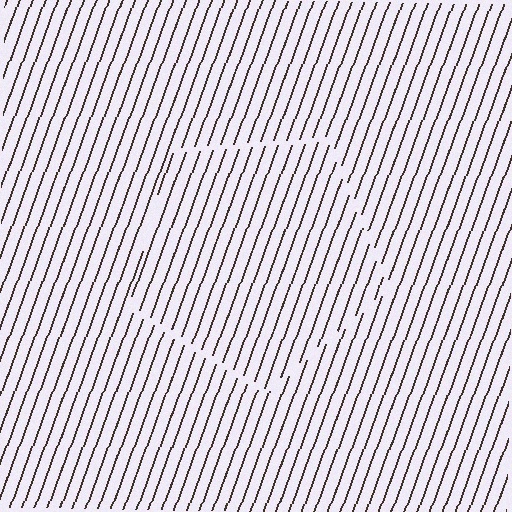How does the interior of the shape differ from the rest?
The interior of the shape contains the same grating, shifted by half a period — the contour is defined by the phase discontinuity where line-ends from the inner and outer gratings abut.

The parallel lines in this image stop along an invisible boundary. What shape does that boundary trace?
An illusory pentagon. The interior of the shape contains the same grating, shifted by half a period — the contour is defined by the phase discontinuity where line-ends from the inner and outer gratings abut.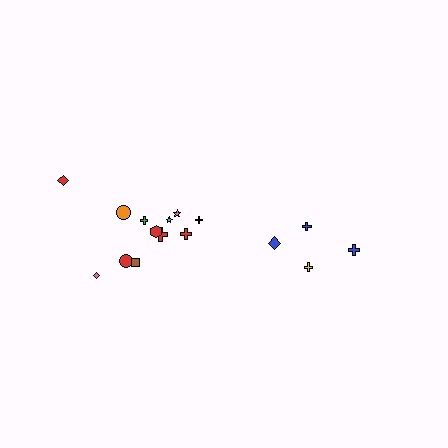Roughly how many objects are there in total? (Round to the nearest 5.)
Roughly 15 objects in total.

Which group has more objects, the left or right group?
The left group.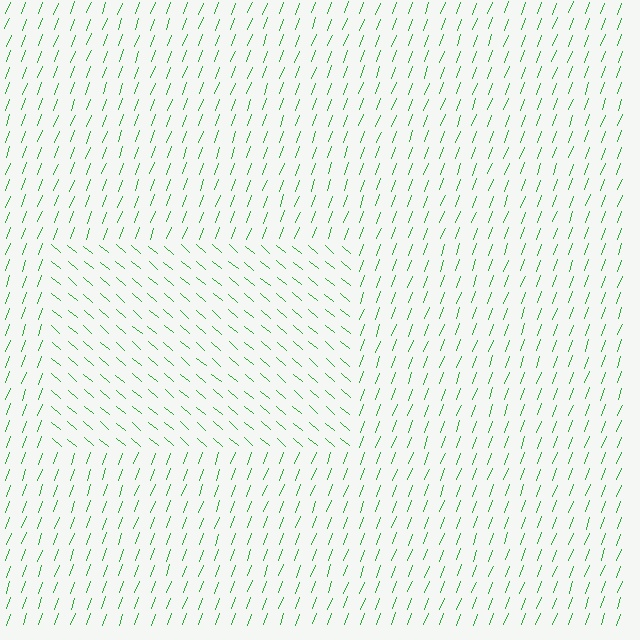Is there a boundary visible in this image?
Yes, there is a texture boundary formed by a change in line orientation.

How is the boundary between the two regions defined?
The boundary is defined purely by a change in line orientation (approximately 70 degrees difference). All lines are the same color and thickness.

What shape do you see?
I see a rectangle.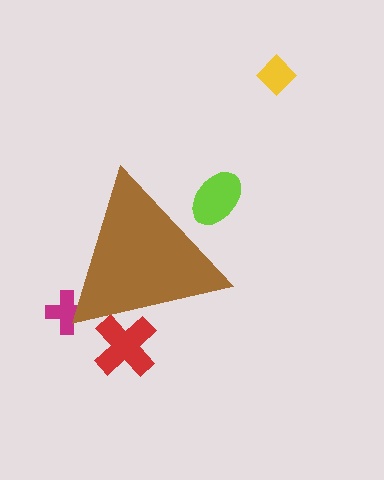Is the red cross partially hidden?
Yes, the red cross is partially hidden behind the brown triangle.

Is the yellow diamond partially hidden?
No, the yellow diamond is fully visible.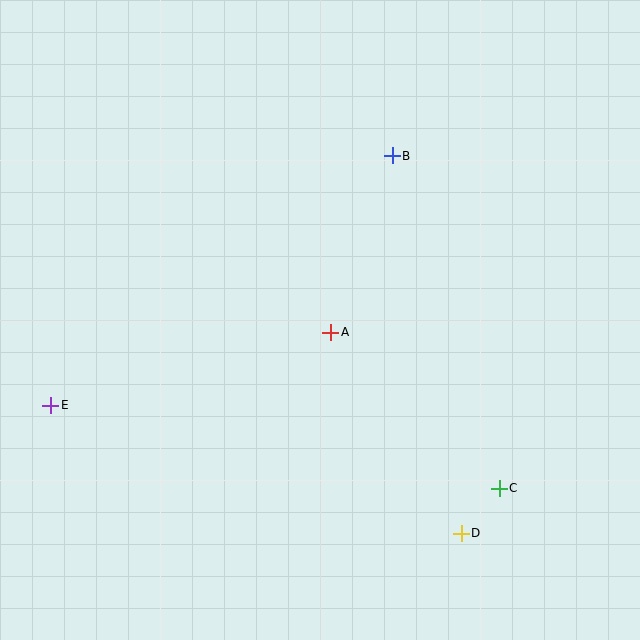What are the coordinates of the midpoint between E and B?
The midpoint between E and B is at (222, 281).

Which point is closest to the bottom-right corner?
Point C is closest to the bottom-right corner.